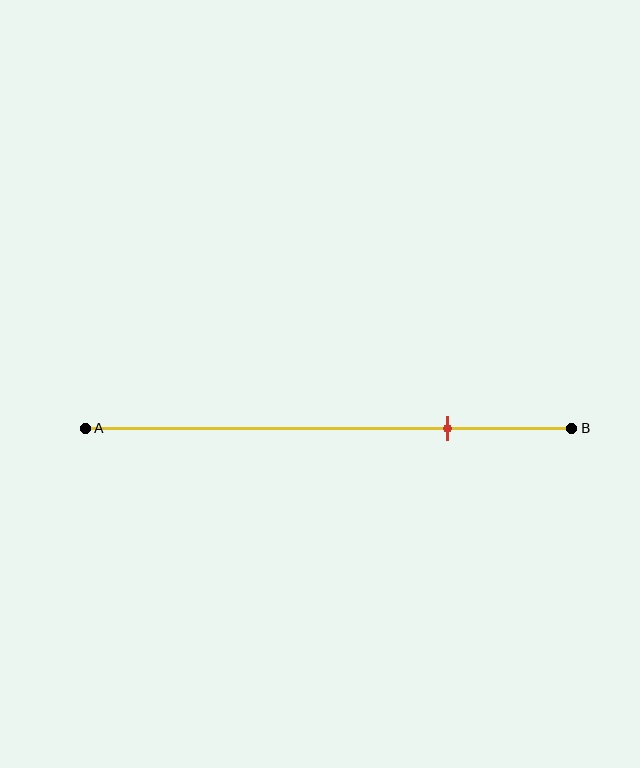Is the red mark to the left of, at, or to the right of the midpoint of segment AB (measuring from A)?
The red mark is to the right of the midpoint of segment AB.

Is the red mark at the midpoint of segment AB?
No, the mark is at about 75% from A, not at the 50% midpoint.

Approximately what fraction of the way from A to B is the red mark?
The red mark is approximately 75% of the way from A to B.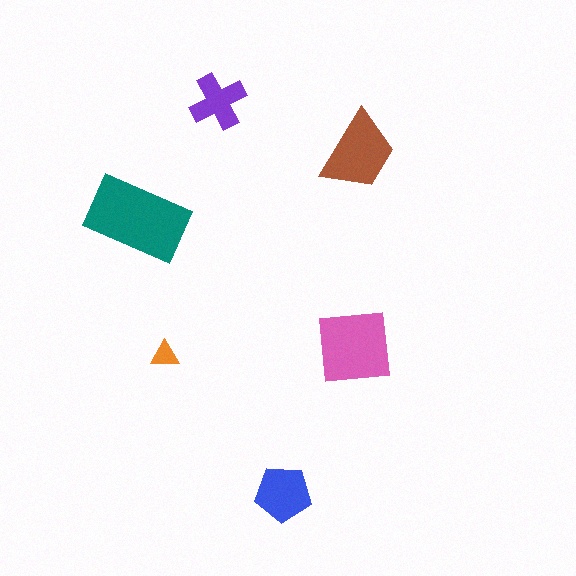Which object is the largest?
The teal rectangle.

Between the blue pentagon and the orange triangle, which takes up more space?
The blue pentagon.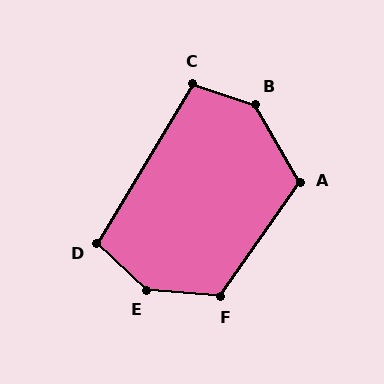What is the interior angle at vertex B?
Approximately 138 degrees (obtuse).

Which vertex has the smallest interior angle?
D, at approximately 102 degrees.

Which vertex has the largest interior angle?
E, at approximately 141 degrees.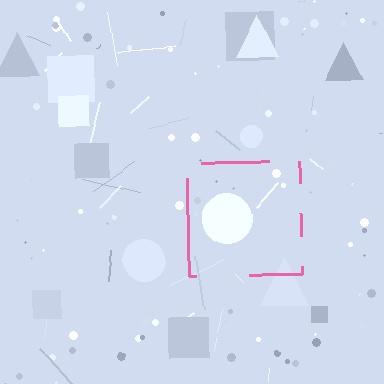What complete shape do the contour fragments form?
The contour fragments form a square.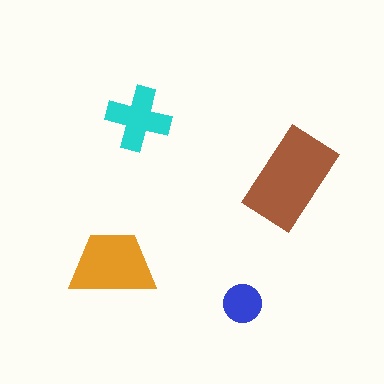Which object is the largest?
The brown rectangle.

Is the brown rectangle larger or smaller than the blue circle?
Larger.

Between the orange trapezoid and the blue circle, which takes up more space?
The orange trapezoid.